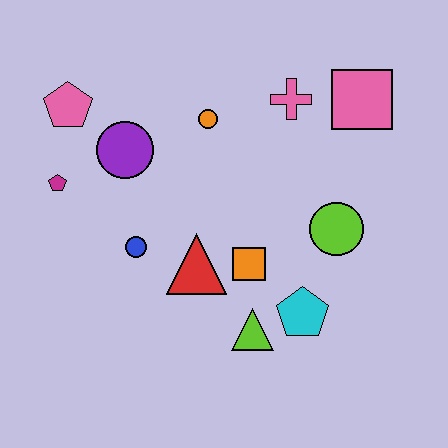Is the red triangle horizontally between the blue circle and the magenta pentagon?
No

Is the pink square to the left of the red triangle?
No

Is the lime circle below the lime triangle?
No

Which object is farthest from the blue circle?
The pink square is farthest from the blue circle.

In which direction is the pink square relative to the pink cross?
The pink square is to the right of the pink cross.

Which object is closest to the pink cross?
The pink square is closest to the pink cross.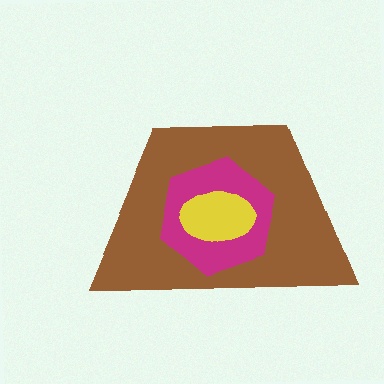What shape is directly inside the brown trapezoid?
The magenta hexagon.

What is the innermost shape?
The yellow ellipse.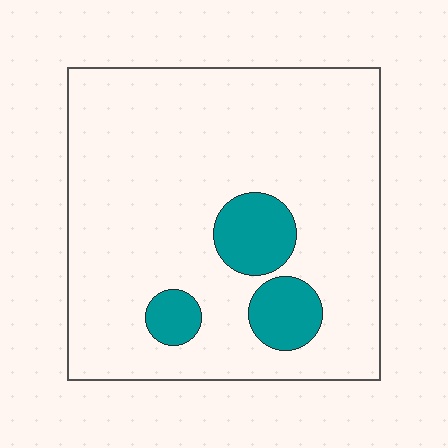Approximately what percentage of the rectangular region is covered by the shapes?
Approximately 15%.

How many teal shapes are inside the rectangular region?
3.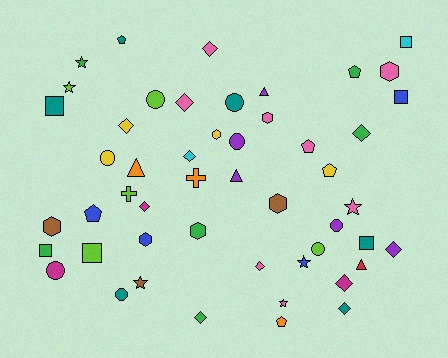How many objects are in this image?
There are 50 objects.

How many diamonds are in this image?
There are 11 diamonds.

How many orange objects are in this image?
There are 3 orange objects.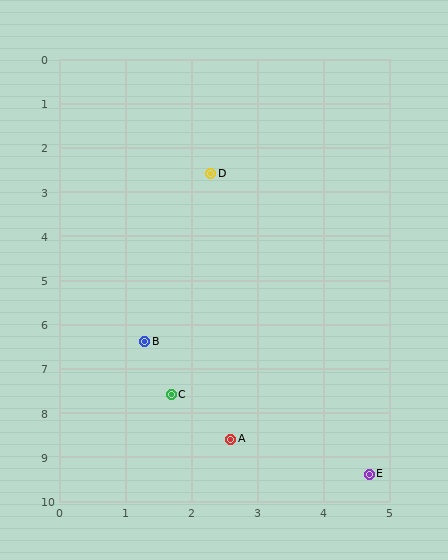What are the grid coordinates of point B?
Point B is at approximately (1.3, 6.4).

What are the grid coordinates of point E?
Point E is at approximately (4.7, 9.4).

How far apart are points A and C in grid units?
Points A and C are about 1.3 grid units apart.